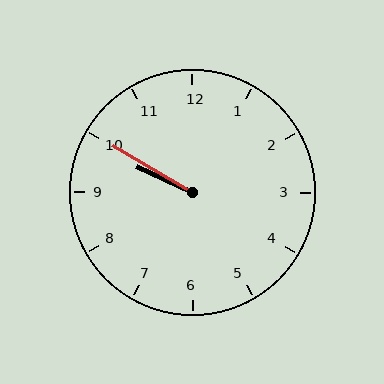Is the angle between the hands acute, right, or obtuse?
It is acute.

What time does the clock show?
9:50.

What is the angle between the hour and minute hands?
Approximately 5 degrees.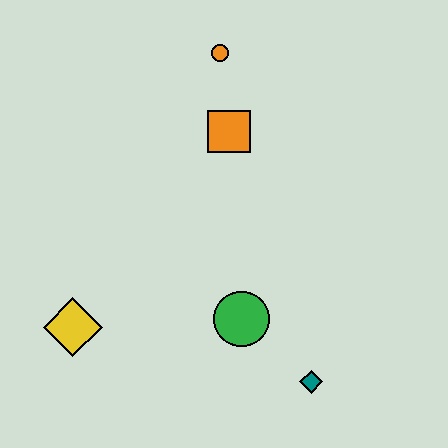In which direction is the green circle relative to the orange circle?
The green circle is below the orange circle.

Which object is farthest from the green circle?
The orange circle is farthest from the green circle.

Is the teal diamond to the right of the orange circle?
Yes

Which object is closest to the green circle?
The teal diamond is closest to the green circle.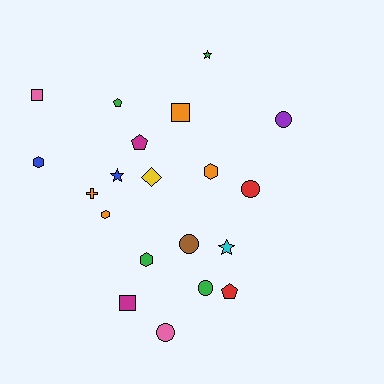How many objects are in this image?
There are 20 objects.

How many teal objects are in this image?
There are no teal objects.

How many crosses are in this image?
There is 1 cross.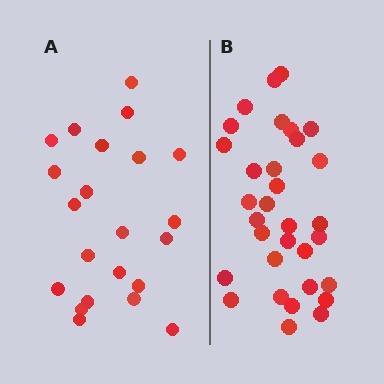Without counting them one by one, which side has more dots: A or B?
Region B (the right region) has more dots.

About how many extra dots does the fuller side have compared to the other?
Region B has roughly 10 or so more dots than region A.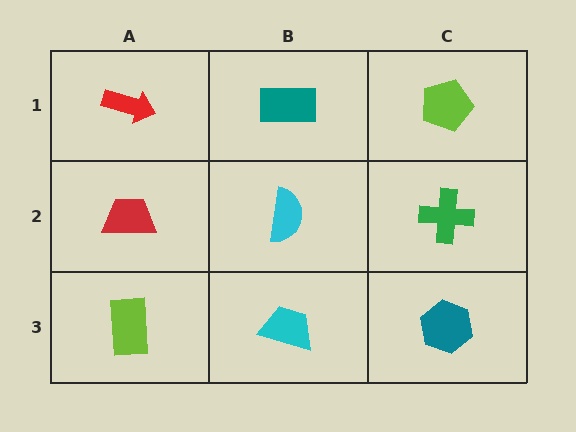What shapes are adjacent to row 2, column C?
A lime pentagon (row 1, column C), a teal hexagon (row 3, column C), a cyan semicircle (row 2, column B).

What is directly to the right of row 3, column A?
A cyan trapezoid.